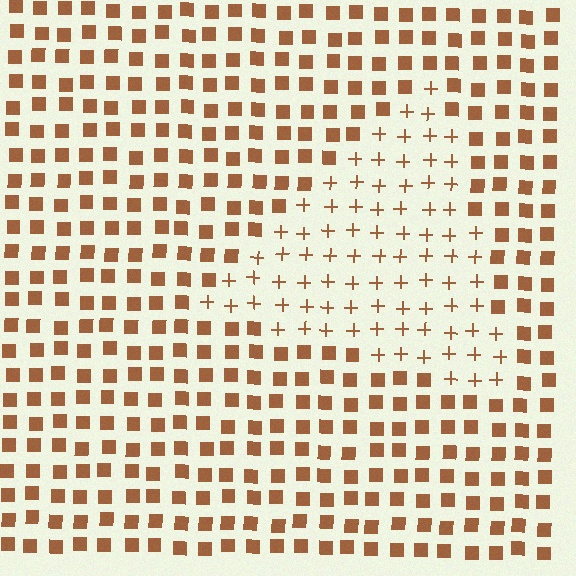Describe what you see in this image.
The image is filled with small brown elements arranged in a uniform grid. A triangle-shaped region contains plus signs, while the surrounding area contains squares. The boundary is defined purely by the change in element shape.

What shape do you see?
I see a triangle.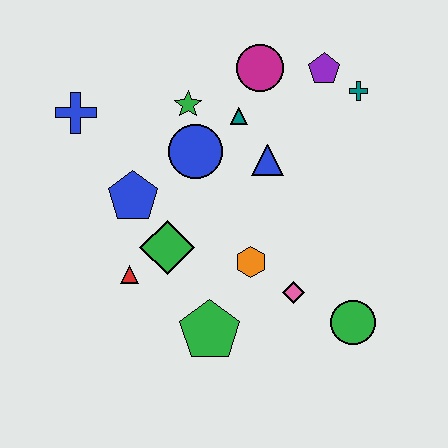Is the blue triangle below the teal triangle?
Yes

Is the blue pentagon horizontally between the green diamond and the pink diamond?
No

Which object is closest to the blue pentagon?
The green diamond is closest to the blue pentagon.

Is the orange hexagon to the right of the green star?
Yes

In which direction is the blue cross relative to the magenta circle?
The blue cross is to the left of the magenta circle.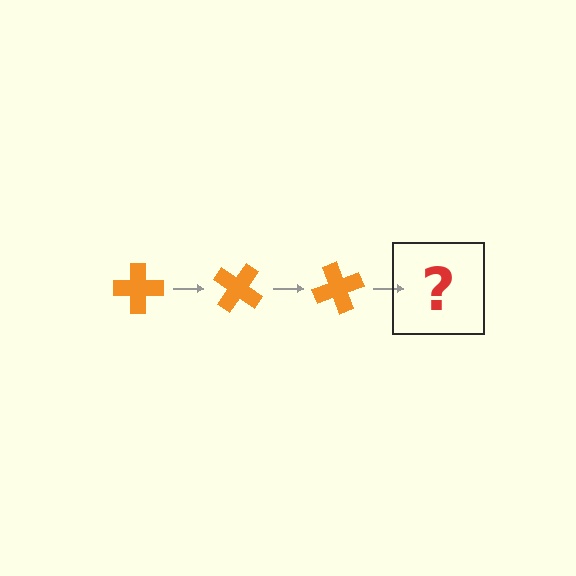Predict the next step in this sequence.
The next step is an orange cross rotated 105 degrees.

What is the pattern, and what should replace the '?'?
The pattern is that the cross rotates 35 degrees each step. The '?' should be an orange cross rotated 105 degrees.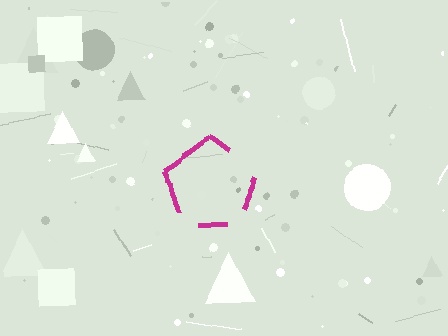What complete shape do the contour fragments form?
The contour fragments form a pentagon.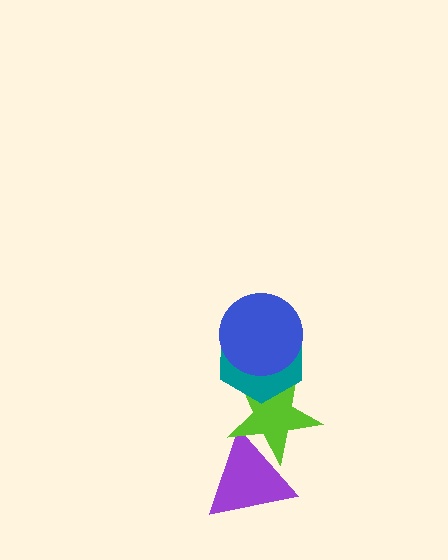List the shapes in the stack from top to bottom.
From top to bottom: the blue circle, the teal hexagon, the lime star, the purple triangle.